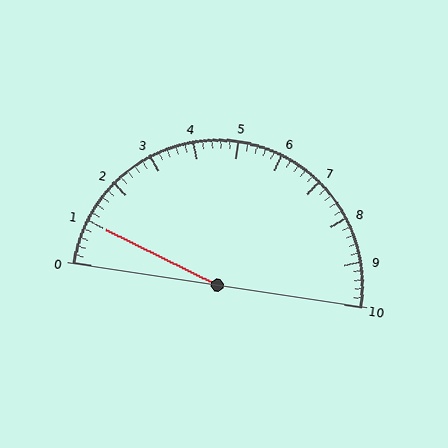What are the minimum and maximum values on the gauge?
The gauge ranges from 0 to 10.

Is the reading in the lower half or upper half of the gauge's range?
The reading is in the lower half of the range (0 to 10).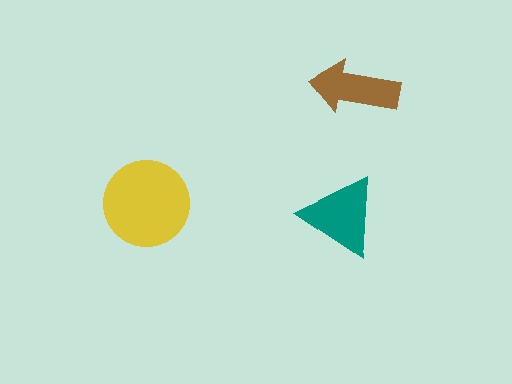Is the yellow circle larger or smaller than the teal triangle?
Larger.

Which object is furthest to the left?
The yellow circle is leftmost.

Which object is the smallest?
The brown arrow.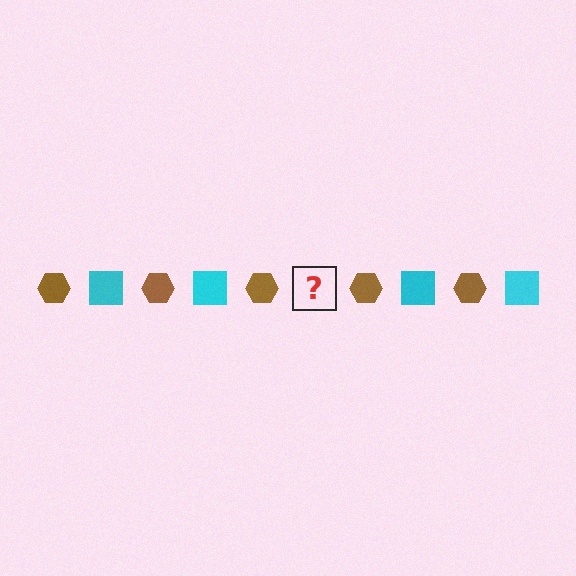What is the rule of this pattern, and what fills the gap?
The rule is that the pattern alternates between brown hexagon and cyan square. The gap should be filled with a cyan square.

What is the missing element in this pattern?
The missing element is a cyan square.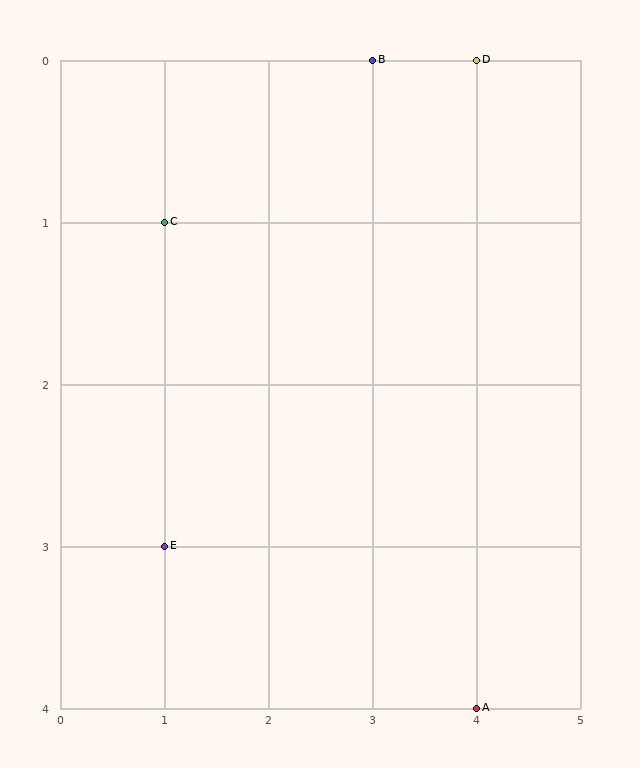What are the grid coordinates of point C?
Point C is at grid coordinates (1, 1).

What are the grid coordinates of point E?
Point E is at grid coordinates (1, 3).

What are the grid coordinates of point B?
Point B is at grid coordinates (3, 0).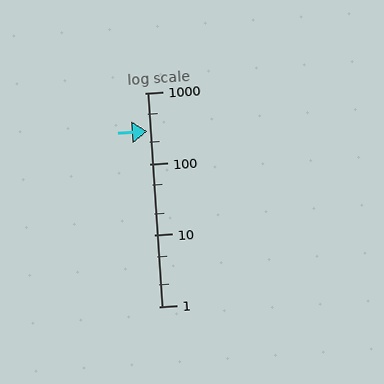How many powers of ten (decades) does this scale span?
The scale spans 3 decades, from 1 to 1000.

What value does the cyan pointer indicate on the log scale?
The pointer indicates approximately 290.